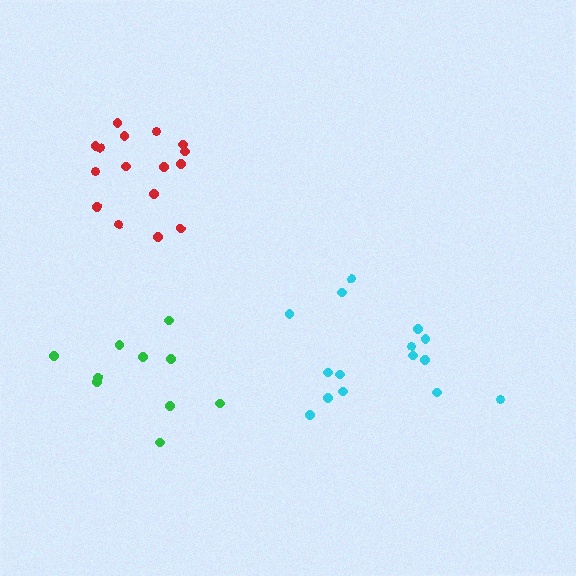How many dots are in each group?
Group 1: 15 dots, Group 2: 16 dots, Group 3: 10 dots (41 total).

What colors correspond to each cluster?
The clusters are colored: cyan, red, green.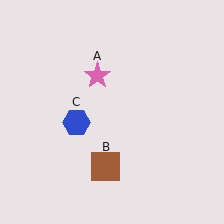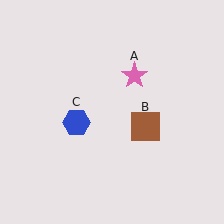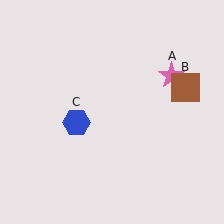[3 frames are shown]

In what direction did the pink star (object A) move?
The pink star (object A) moved right.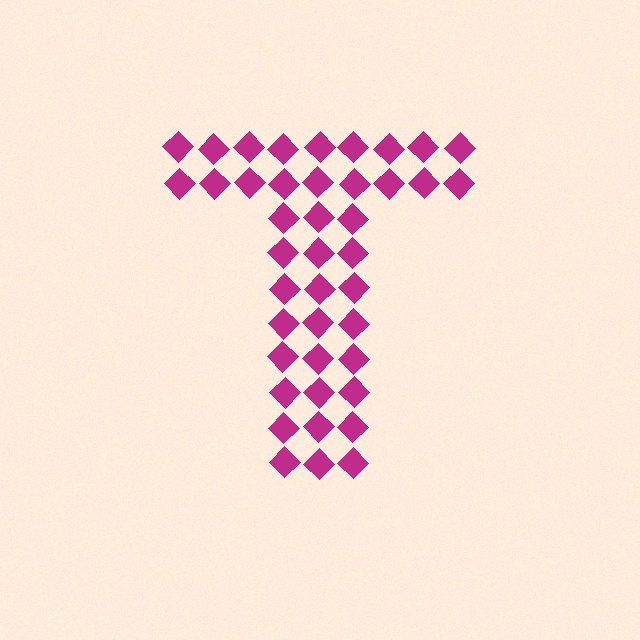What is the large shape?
The large shape is the letter T.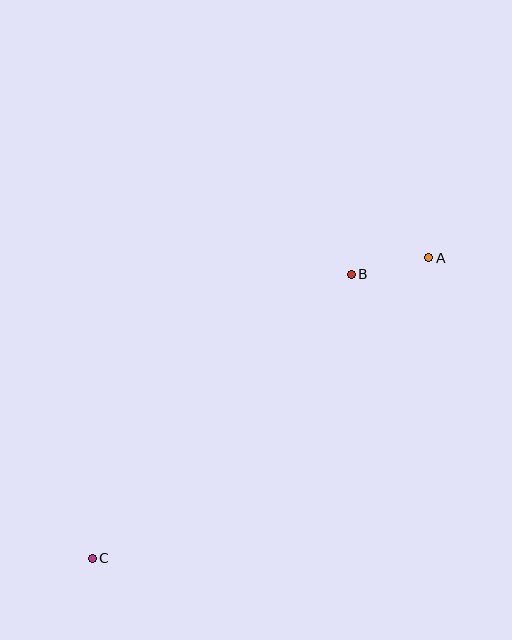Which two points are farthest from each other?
Points A and C are farthest from each other.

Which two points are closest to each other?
Points A and B are closest to each other.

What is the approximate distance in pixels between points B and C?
The distance between B and C is approximately 384 pixels.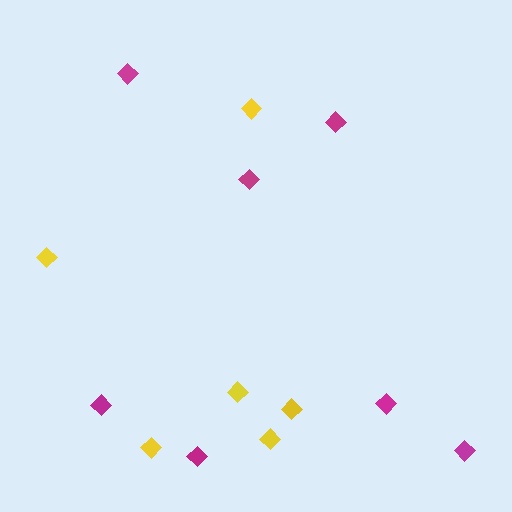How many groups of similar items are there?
There are 2 groups: one group of magenta diamonds (7) and one group of yellow diamonds (6).